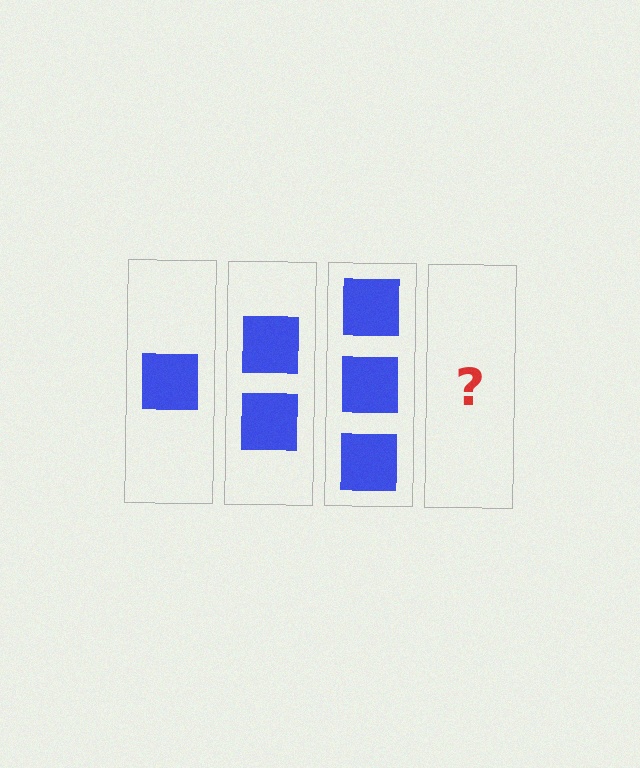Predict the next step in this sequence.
The next step is 4 squares.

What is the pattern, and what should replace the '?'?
The pattern is that each step adds one more square. The '?' should be 4 squares.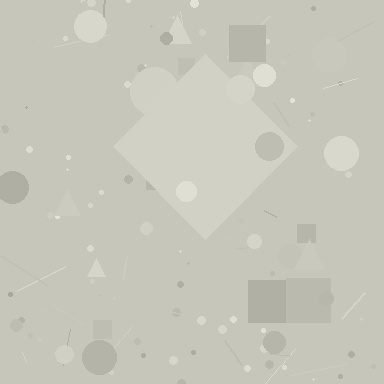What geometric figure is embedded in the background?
A diamond is embedded in the background.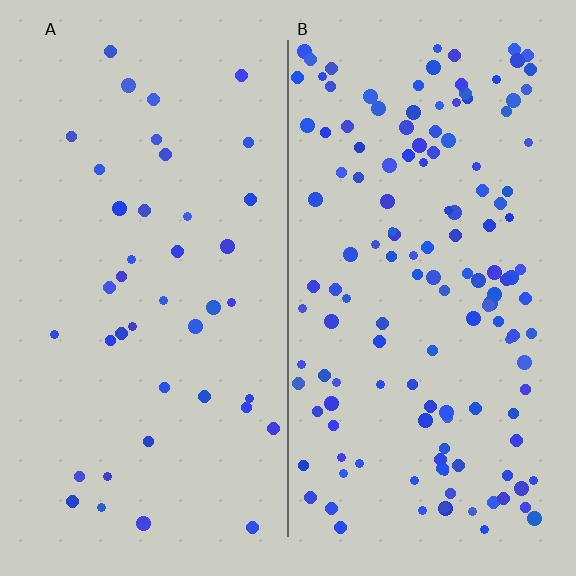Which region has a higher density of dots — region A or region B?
B (the right).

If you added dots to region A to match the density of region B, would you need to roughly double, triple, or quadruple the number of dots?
Approximately triple.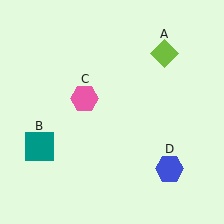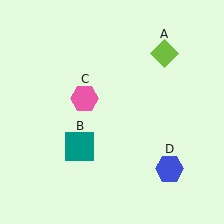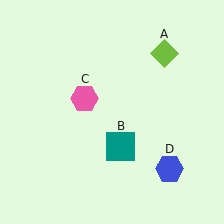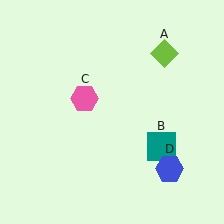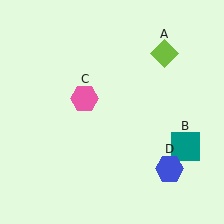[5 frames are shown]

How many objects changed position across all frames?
1 object changed position: teal square (object B).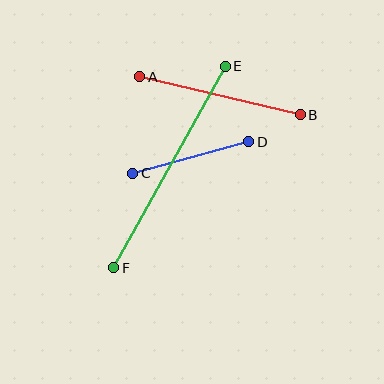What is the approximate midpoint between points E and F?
The midpoint is at approximately (170, 167) pixels.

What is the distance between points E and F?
The distance is approximately 230 pixels.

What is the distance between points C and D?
The distance is approximately 120 pixels.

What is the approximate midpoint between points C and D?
The midpoint is at approximately (191, 158) pixels.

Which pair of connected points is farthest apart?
Points E and F are farthest apart.